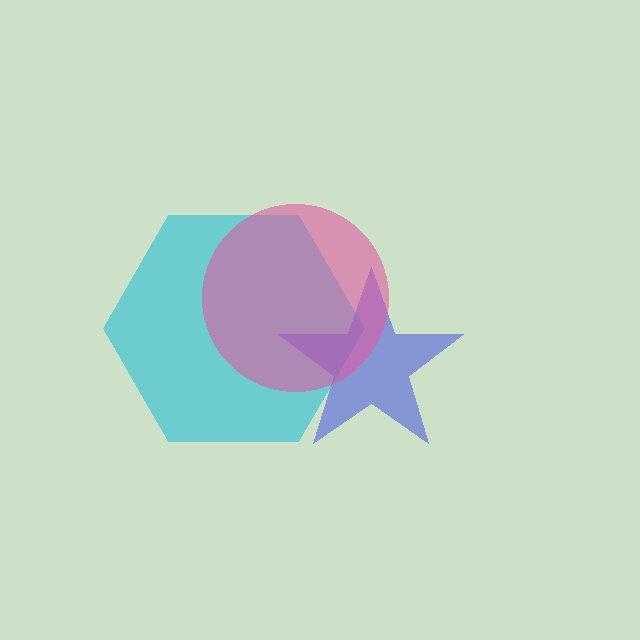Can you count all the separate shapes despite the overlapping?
Yes, there are 3 separate shapes.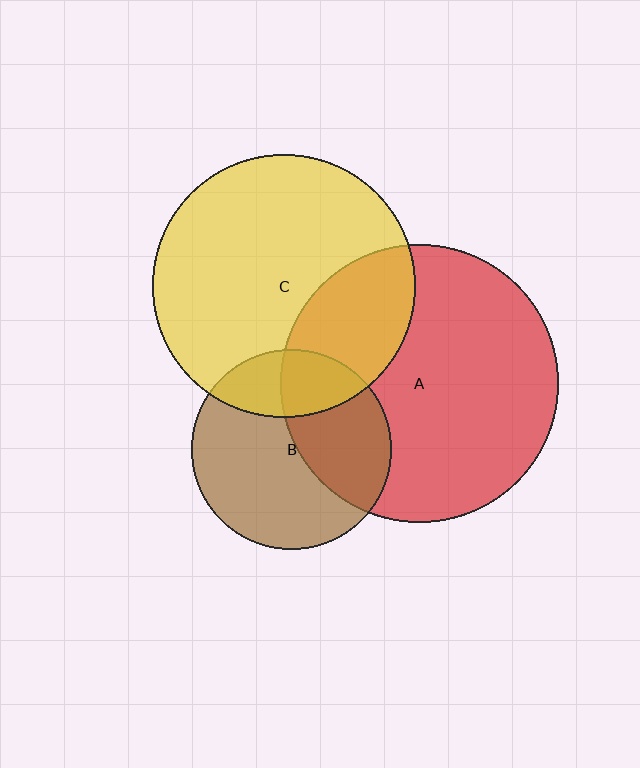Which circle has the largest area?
Circle A (red).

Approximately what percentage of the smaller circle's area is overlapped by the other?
Approximately 40%.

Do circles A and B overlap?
Yes.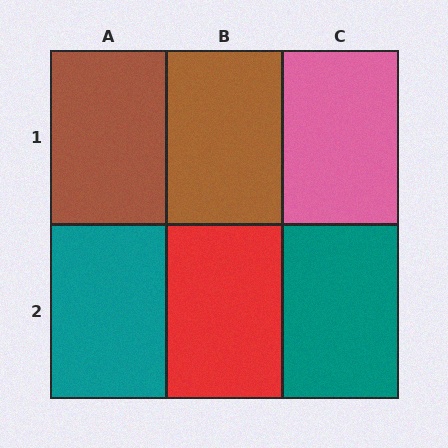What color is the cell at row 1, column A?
Brown.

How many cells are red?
1 cell is red.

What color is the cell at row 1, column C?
Pink.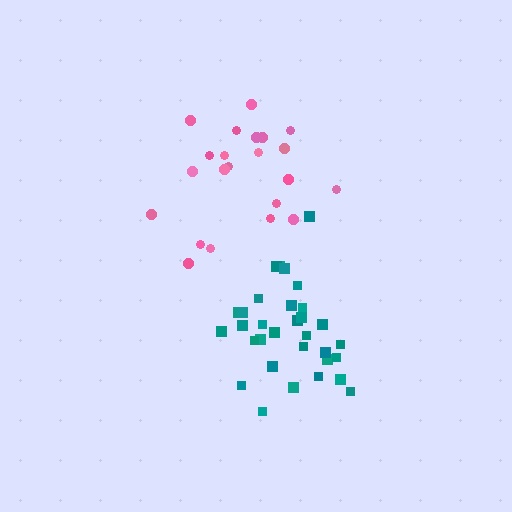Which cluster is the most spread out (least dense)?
Pink.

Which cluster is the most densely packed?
Teal.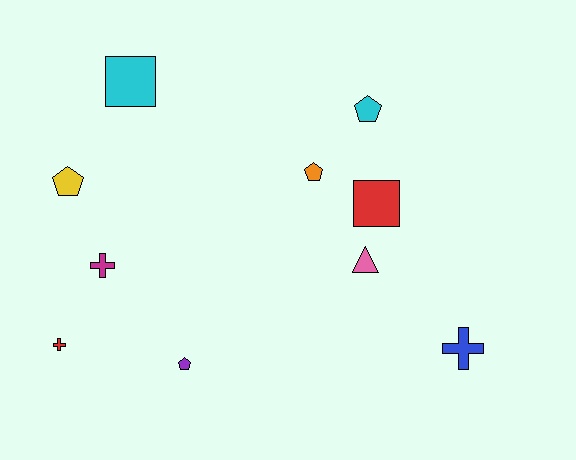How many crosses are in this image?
There are 3 crosses.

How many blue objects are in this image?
There is 1 blue object.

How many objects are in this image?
There are 10 objects.